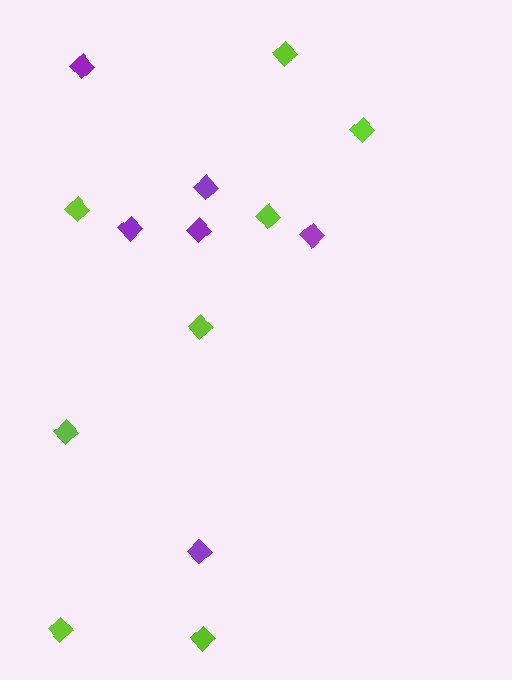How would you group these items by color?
There are 2 groups: one group of lime diamonds (8) and one group of purple diamonds (6).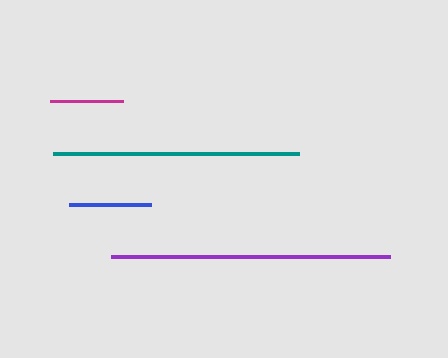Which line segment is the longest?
The purple line is the longest at approximately 279 pixels.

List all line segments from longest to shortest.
From longest to shortest: purple, teal, blue, magenta.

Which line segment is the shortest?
The magenta line is the shortest at approximately 73 pixels.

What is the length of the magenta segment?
The magenta segment is approximately 73 pixels long.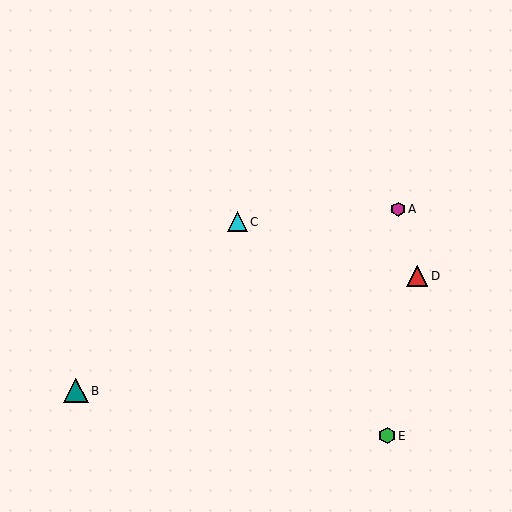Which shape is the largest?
The teal triangle (labeled B) is the largest.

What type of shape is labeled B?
Shape B is a teal triangle.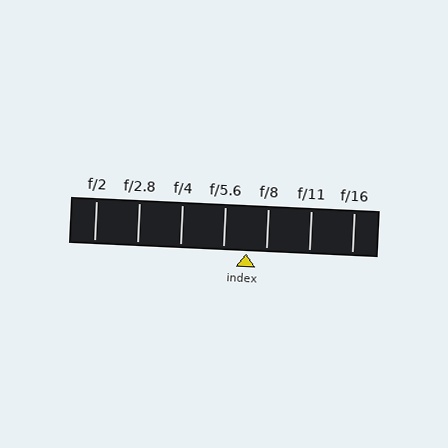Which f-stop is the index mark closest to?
The index mark is closest to f/8.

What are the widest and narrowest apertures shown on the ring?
The widest aperture shown is f/2 and the narrowest is f/16.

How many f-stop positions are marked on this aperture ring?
There are 7 f-stop positions marked.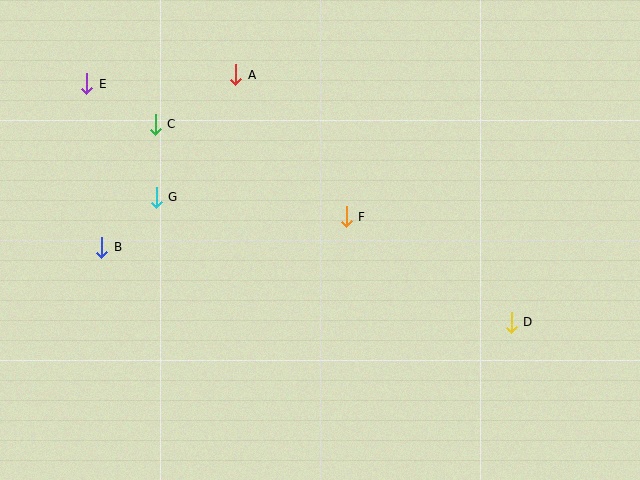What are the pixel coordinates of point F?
Point F is at (346, 217).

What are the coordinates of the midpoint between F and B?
The midpoint between F and B is at (224, 232).